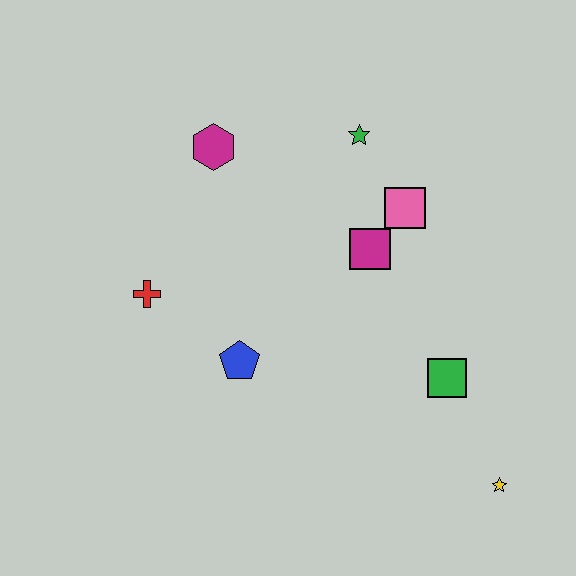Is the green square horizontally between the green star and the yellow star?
Yes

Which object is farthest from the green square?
The magenta hexagon is farthest from the green square.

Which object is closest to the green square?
The yellow star is closest to the green square.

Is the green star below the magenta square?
No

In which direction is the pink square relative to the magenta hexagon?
The pink square is to the right of the magenta hexagon.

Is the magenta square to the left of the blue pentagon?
No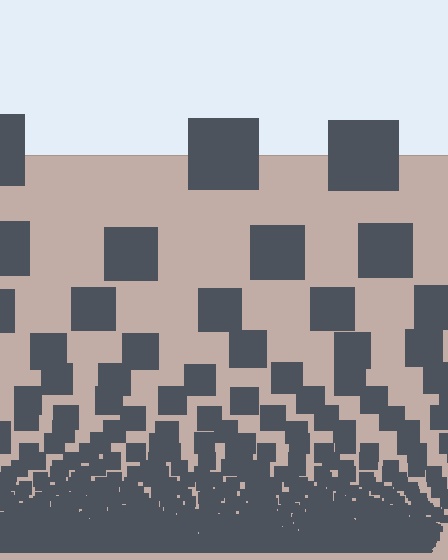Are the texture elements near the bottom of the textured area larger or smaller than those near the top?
Smaller. The gradient is inverted — elements near the bottom are smaller and denser.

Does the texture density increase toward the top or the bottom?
Density increases toward the bottom.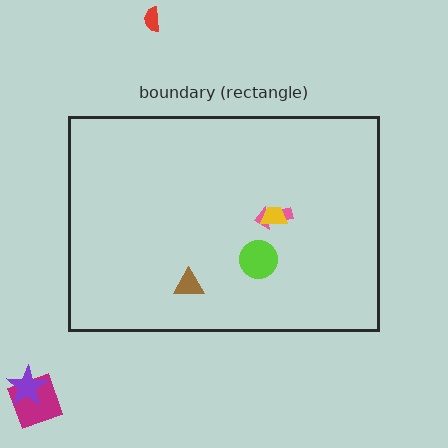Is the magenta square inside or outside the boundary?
Outside.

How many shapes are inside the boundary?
4 inside, 3 outside.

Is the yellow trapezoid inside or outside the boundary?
Inside.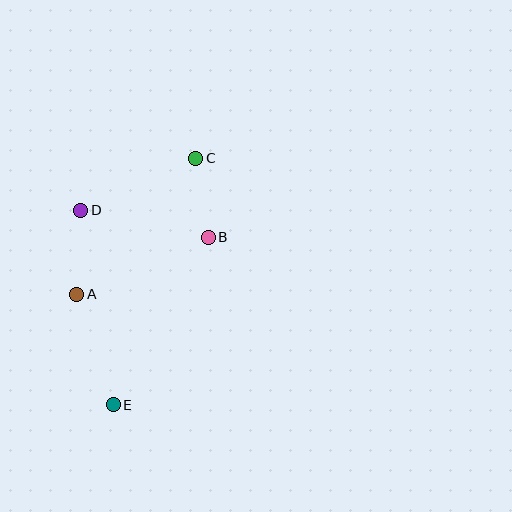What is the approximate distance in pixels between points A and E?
The distance between A and E is approximately 116 pixels.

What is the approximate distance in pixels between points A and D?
The distance between A and D is approximately 84 pixels.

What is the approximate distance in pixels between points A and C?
The distance between A and C is approximately 180 pixels.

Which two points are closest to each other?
Points B and C are closest to each other.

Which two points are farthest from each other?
Points C and E are farthest from each other.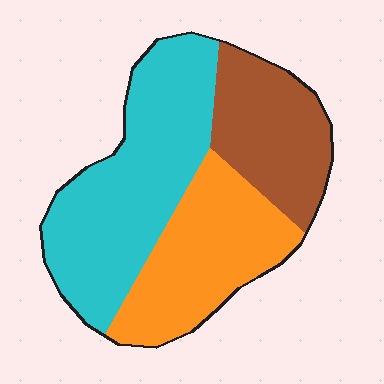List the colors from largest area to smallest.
From largest to smallest: cyan, orange, brown.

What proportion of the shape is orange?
Orange takes up between a quarter and a half of the shape.